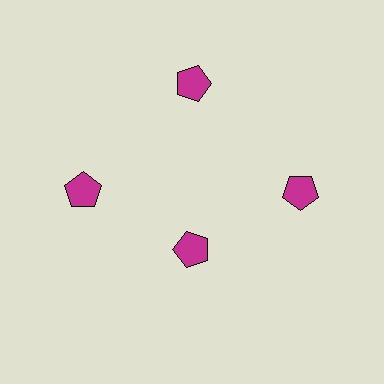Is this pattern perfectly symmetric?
No. The 4 magenta pentagons are arranged in a ring, but one element near the 6 o'clock position is pulled inward toward the center, breaking the 4-fold rotational symmetry.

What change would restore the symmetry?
The symmetry would be restored by moving it outward, back onto the ring so that all 4 pentagons sit at equal angles and equal distance from the center.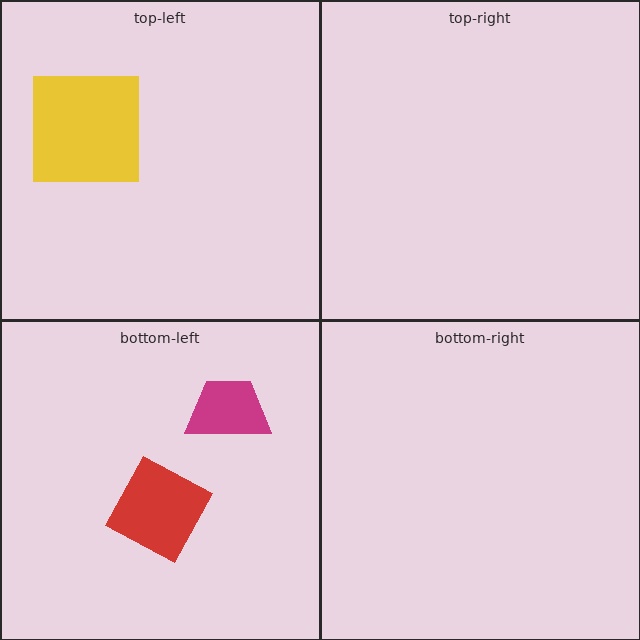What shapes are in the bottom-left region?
The magenta trapezoid, the red diamond.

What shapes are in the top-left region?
The yellow square.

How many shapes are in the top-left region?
1.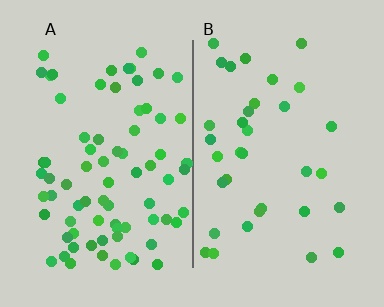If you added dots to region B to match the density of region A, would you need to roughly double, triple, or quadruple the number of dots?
Approximately double.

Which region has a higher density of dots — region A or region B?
A (the left).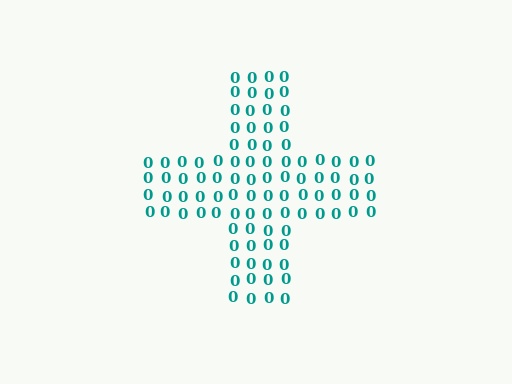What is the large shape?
The large shape is a cross.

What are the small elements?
The small elements are digit 0's.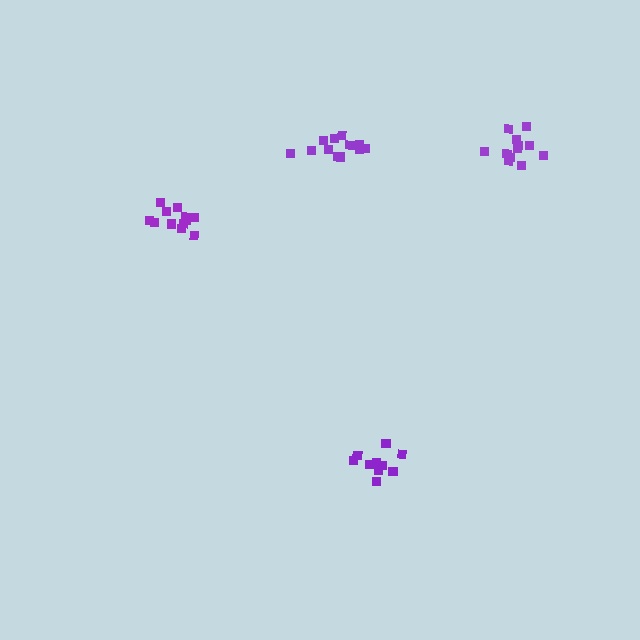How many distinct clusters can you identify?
There are 4 distinct clusters.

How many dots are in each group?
Group 1: 12 dots, Group 2: 12 dots, Group 3: 12 dots, Group 4: 10 dots (46 total).